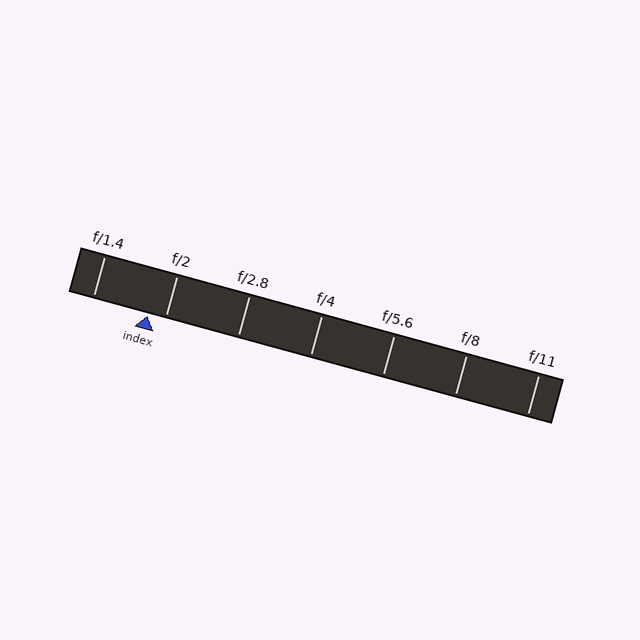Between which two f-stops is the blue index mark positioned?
The index mark is between f/1.4 and f/2.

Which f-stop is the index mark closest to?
The index mark is closest to f/2.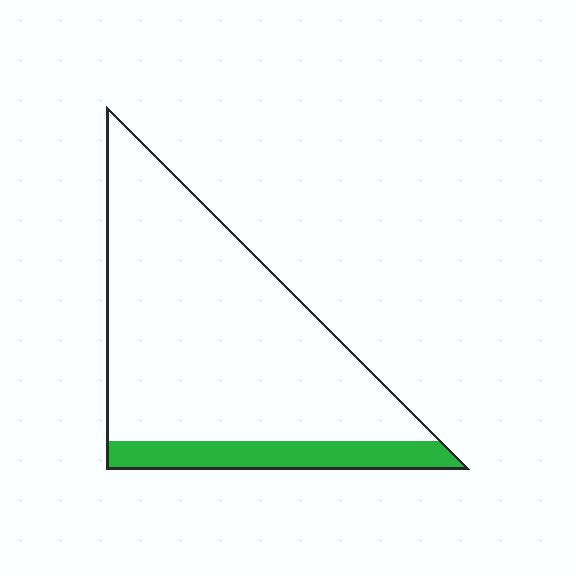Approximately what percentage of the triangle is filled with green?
Approximately 15%.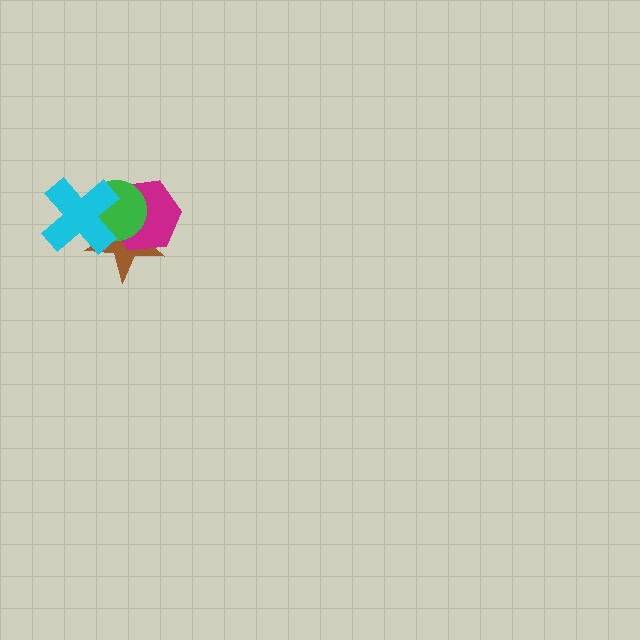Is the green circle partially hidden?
Yes, it is partially covered by another shape.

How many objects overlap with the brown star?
3 objects overlap with the brown star.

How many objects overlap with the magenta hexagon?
3 objects overlap with the magenta hexagon.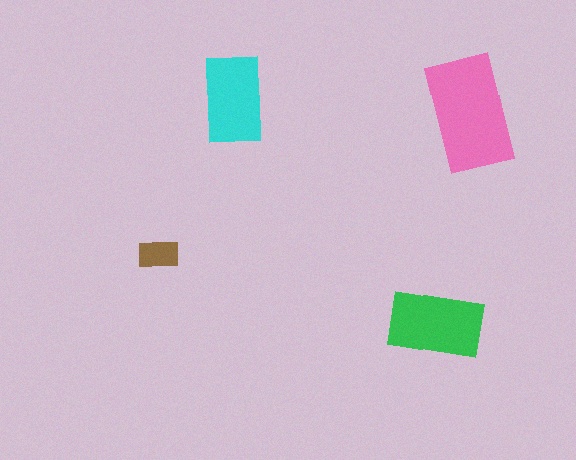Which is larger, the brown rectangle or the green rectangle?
The green one.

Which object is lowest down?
The green rectangle is bottommost.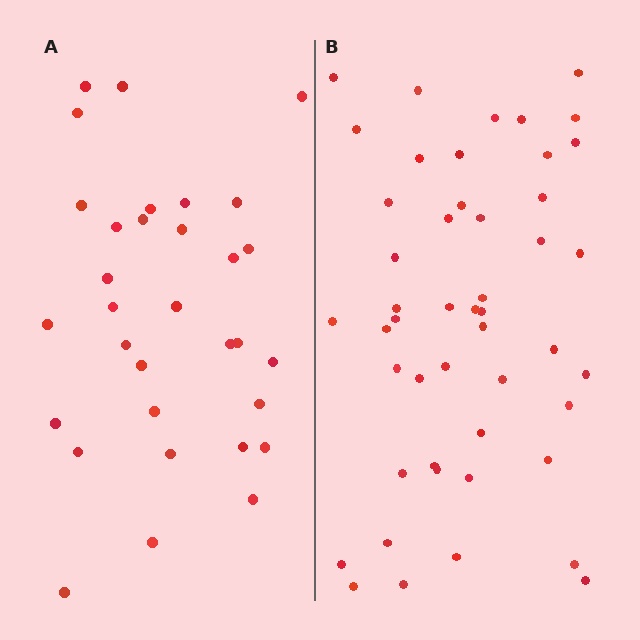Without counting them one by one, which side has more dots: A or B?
Region B (the right region) has more dots.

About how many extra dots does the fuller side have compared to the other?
Region B has approximately 15 more dots than region A.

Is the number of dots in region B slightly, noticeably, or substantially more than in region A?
Region B has substantially more. The ratio is roughly 1.5 to 1.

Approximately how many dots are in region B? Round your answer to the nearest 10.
About 50 dots. (The exact count is 48, which rounds to 50.)